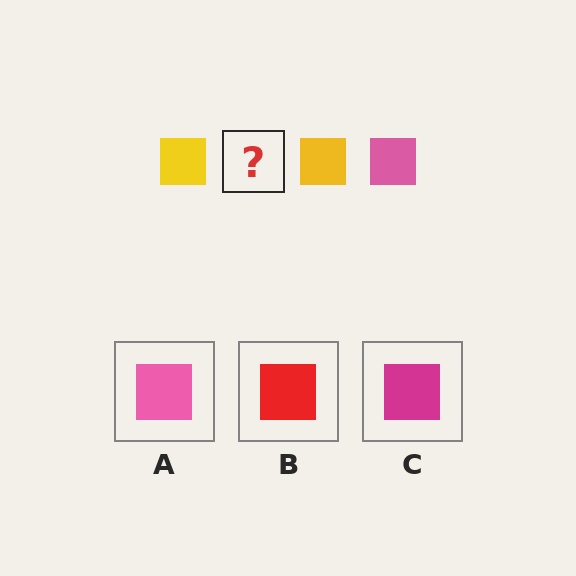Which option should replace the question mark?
Option A.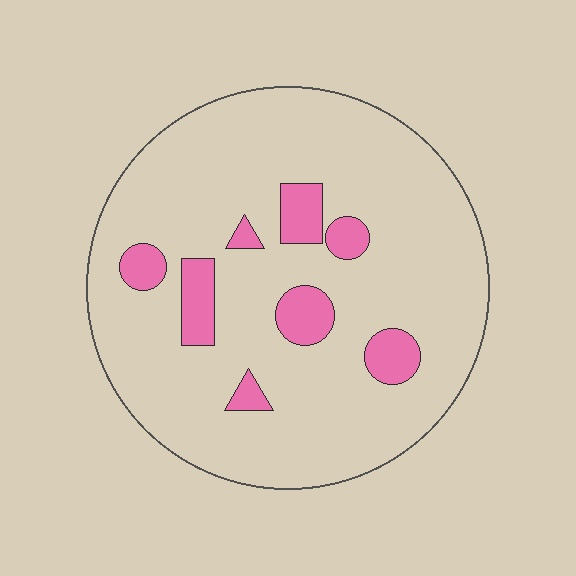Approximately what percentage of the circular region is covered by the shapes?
Approximately 15%.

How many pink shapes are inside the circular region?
8.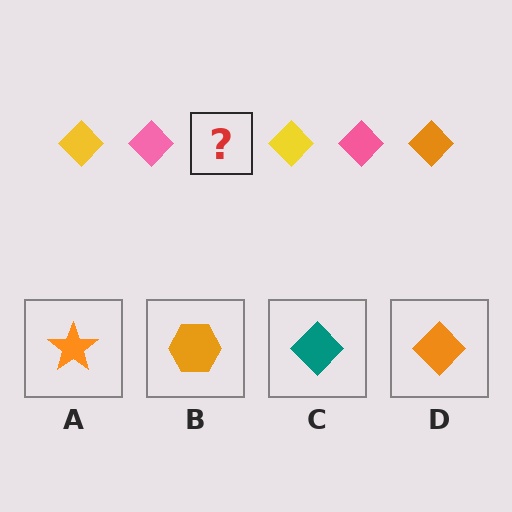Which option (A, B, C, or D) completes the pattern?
D.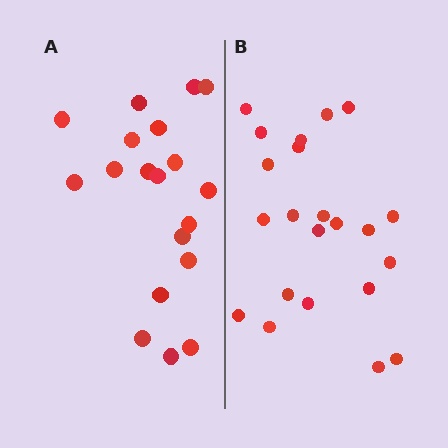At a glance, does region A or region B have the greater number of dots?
Region B (the right region) has more dots.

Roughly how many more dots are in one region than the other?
Region B has just a few more — roughly 2 or 3 more dots than region A.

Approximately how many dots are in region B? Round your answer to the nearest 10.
About 20 dots. (The exact count is 22, which rounds to 20.)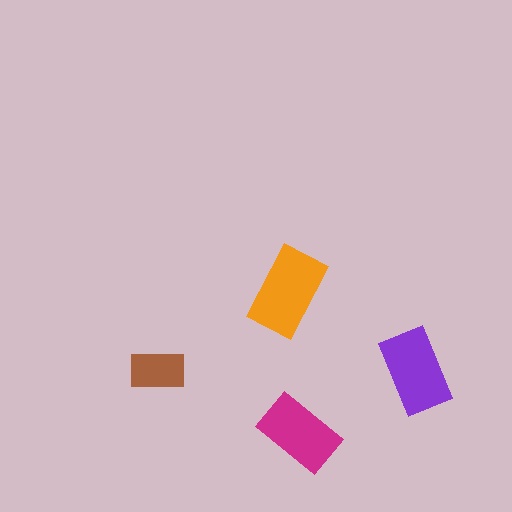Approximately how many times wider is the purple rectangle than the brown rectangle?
About 1.5 times wider.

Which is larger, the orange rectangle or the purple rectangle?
The orange one.